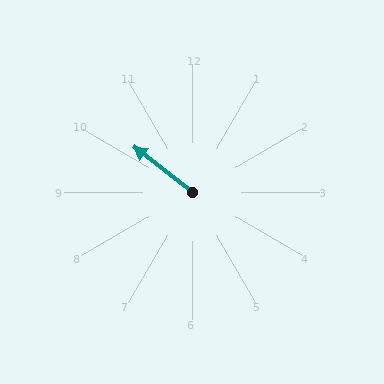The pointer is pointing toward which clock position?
Roughly 10 o'clock.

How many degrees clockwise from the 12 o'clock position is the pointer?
Approximately 308 degrees.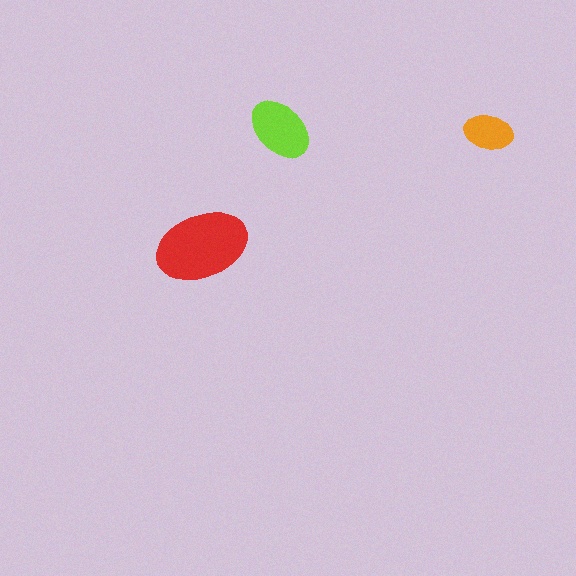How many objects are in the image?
There are 3 objects in the image.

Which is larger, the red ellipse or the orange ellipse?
The red one.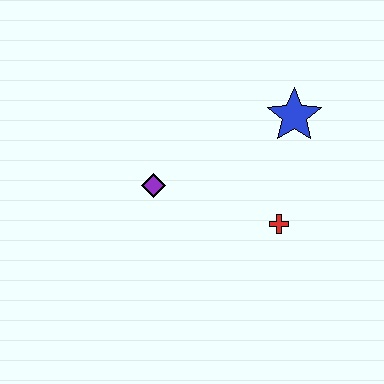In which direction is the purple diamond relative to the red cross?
The purple diamond is to the left of the red cross.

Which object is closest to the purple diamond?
The red cross is closest to the purple diamond.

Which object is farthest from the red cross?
The purple diamond is farthest from the red cross.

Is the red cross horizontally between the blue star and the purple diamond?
Yes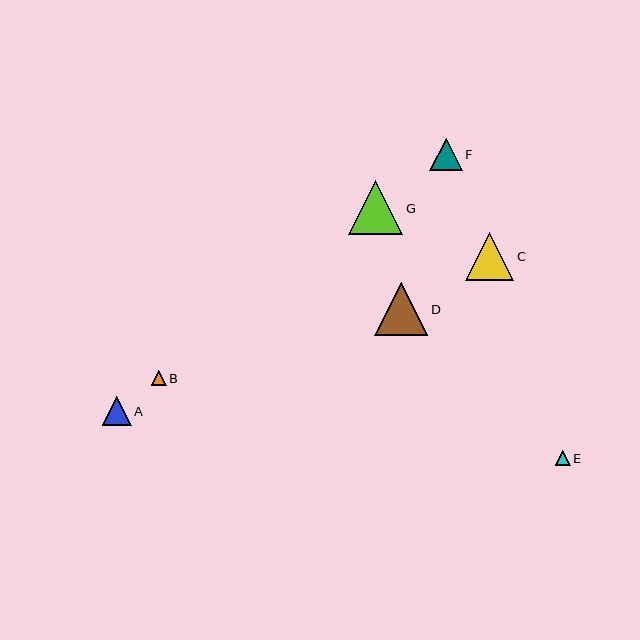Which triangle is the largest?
Triangle G is the largest with a size of approximately 54 pixels.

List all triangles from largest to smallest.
From largest to smallest: G, D, C, F, A, E, B.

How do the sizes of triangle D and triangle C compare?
Triangle D and triangle C are approximately the same size.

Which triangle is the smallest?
Triangle B is the smallest with a size of approximately 15 pixels.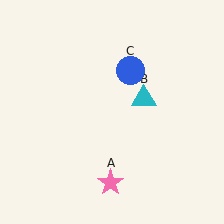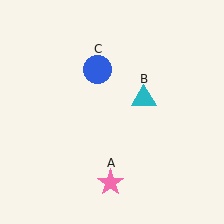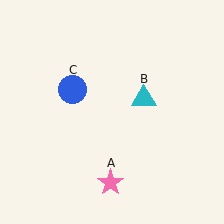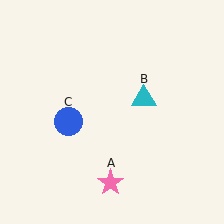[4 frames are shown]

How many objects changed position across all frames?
1 object changed position: blue circle (object C).